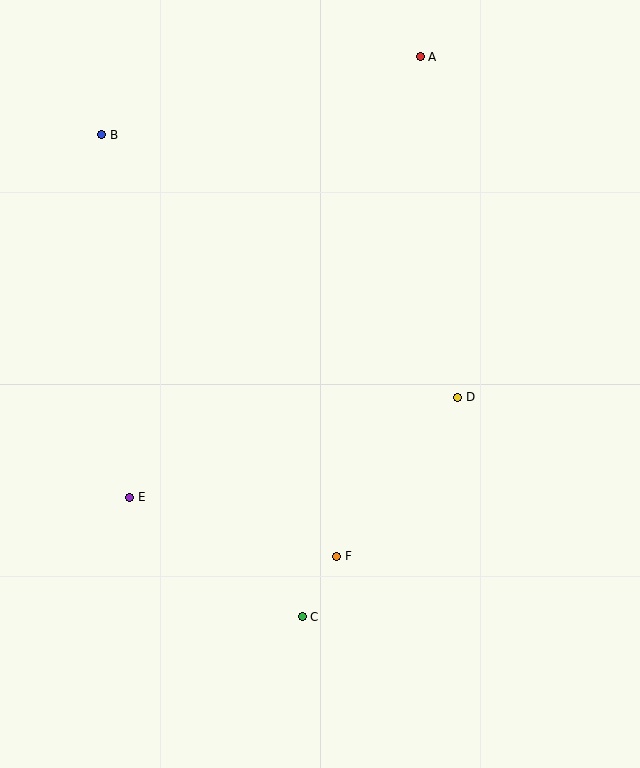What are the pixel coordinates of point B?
Point B is at (102, 135).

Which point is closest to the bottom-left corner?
Point E is closest to the bottom-left corner.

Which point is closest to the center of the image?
Point D at (458, 397) is closest to the center.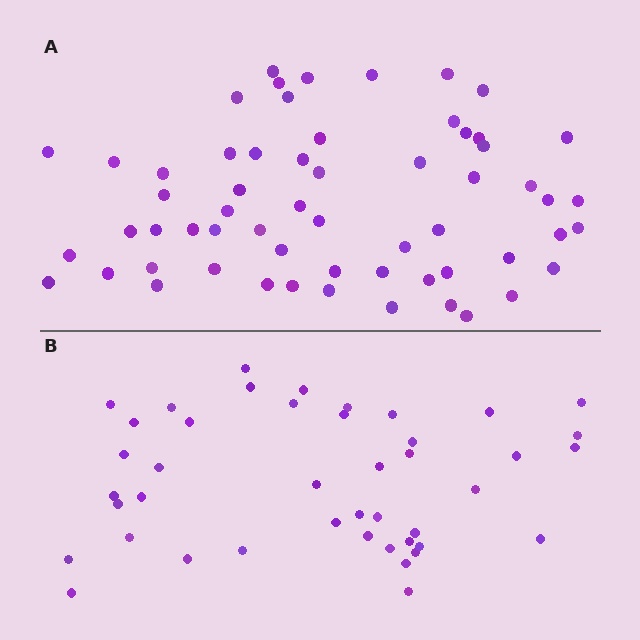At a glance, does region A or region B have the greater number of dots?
Region A (the top region) has more dots.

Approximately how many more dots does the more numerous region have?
Region A has approximately 15 more dots than region B.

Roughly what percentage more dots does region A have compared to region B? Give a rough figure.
About 40% more.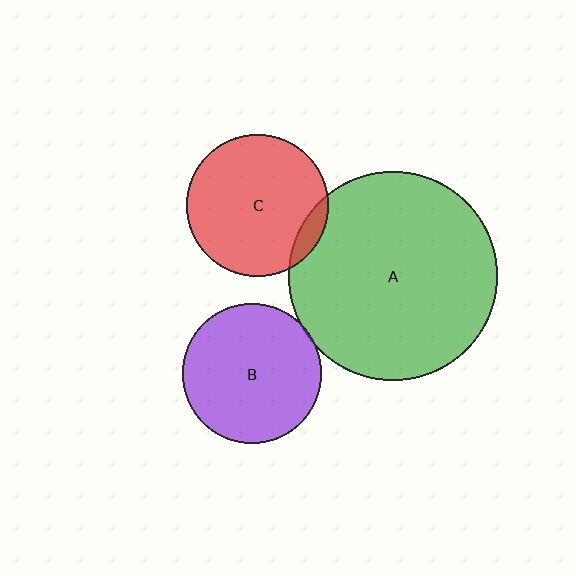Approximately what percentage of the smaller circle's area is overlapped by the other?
Approximately 10%.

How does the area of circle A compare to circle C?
Approximately 2.2 times.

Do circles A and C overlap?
Yes.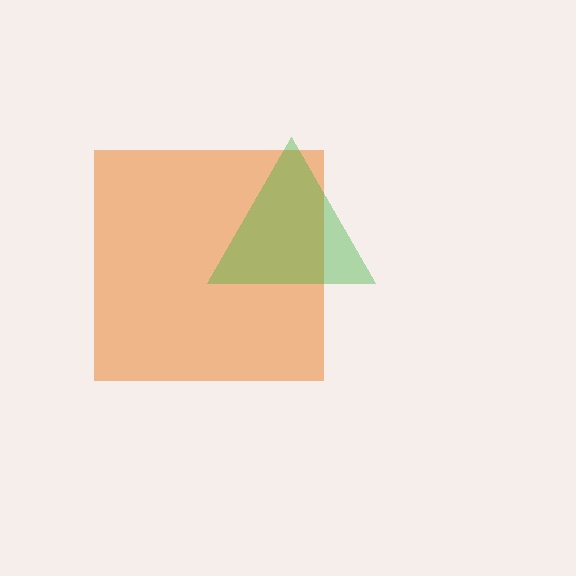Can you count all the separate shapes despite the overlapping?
Yes, there are 2 separate shapes.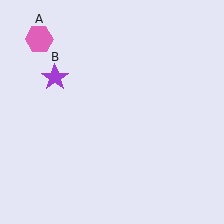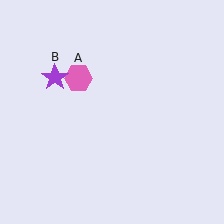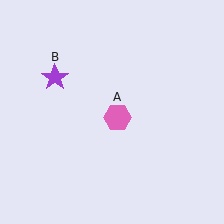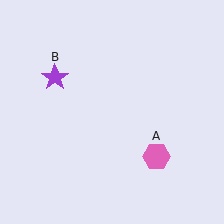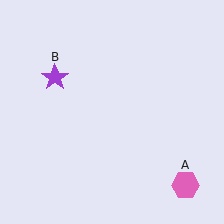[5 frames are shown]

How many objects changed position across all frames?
1 object changed position: pink hexagon (object A).